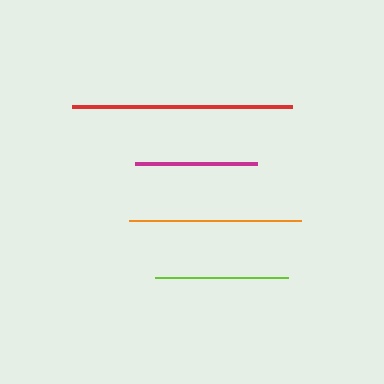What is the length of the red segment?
The red segment is approximately 220 pixels long.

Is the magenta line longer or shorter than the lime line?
The lime line is longer than the magenta line.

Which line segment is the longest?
The red line is the longest at approximately 220 pixels.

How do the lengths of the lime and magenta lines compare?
The lime and magenta lines are approximately the same length.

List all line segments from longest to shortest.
From longest to shortest: red, orange, lime, magenta.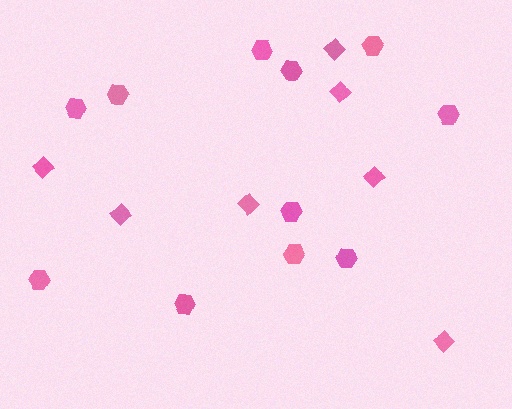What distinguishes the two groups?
There are 2 groups: one group of hexagons (11) and one group of diamonds (7).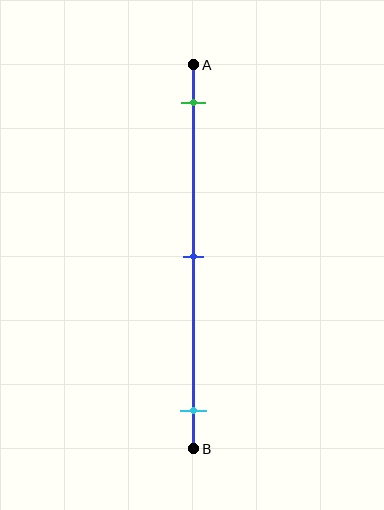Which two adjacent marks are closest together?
The green and blue marks are the closest adjacent pair.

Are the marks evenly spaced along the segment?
Yes, the marks are approximately evenly spaced.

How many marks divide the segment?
There are 3 marks dividing the segment.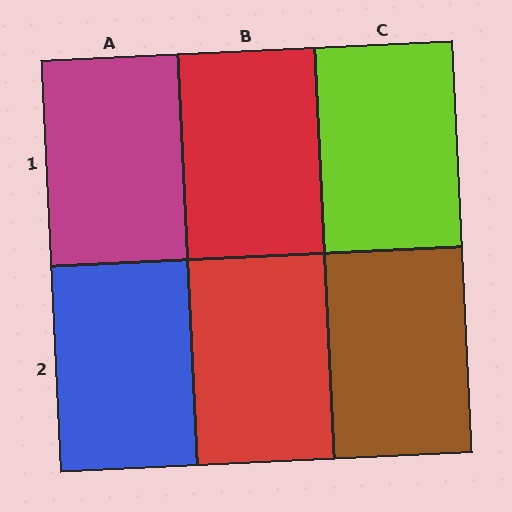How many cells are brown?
1 cell is brown.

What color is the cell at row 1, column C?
Lime.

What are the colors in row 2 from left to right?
Blue, red, brown.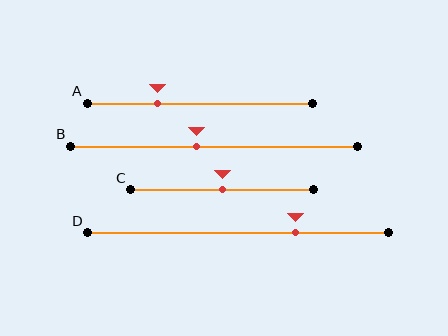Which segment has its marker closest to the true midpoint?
Segment C has its marker closest to the true midpoint.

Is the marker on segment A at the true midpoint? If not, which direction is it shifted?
No, the marker on segment A is shifted to the left by about 19% of the segment length.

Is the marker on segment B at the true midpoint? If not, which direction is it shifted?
No, the marker on segment B is shifted to the left by about 6% of the segment length.